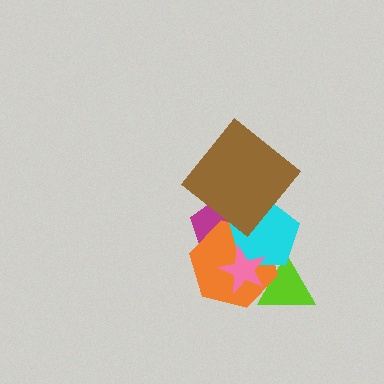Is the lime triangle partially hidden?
Yes, it is partially covered by another shape.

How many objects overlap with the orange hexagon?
4 objects overlap with the orange hexagon.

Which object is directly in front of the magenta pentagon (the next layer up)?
The orange hexagon is directly in front of the magenta pentagon.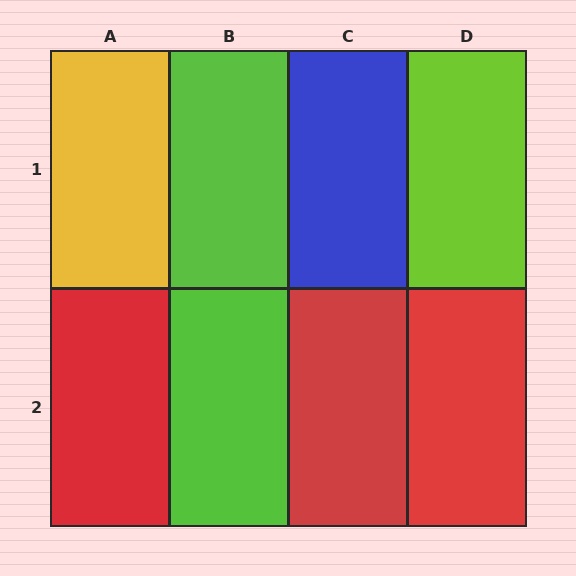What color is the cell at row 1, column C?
Blue.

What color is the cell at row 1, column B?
Lime.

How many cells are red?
3 cells are red.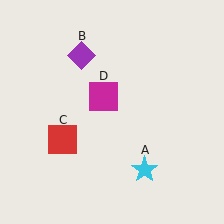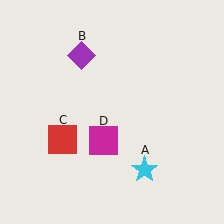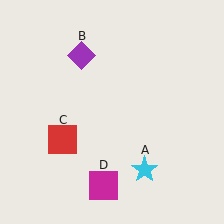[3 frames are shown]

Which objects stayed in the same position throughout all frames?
Cyan star (object A) and purple diamond (object B) and red square (object C) remained stationary.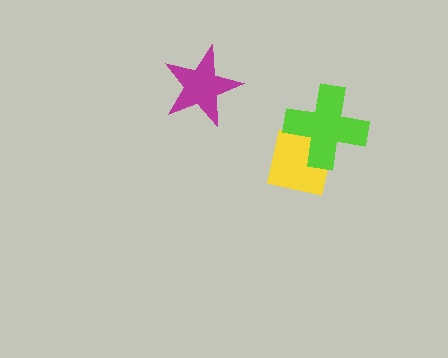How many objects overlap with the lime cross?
1 object overlaps with the lime cross.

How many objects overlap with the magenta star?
0 objects overlap with the magenta star.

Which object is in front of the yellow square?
The lime cross is in front of the yellow square.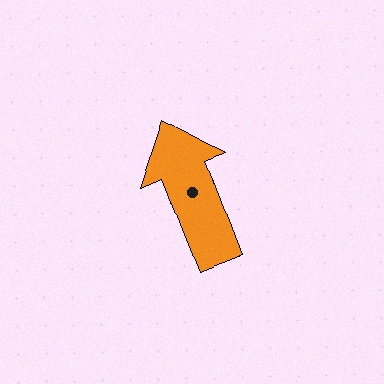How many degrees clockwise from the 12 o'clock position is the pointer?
Approximately 339 degrees.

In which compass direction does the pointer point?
North.